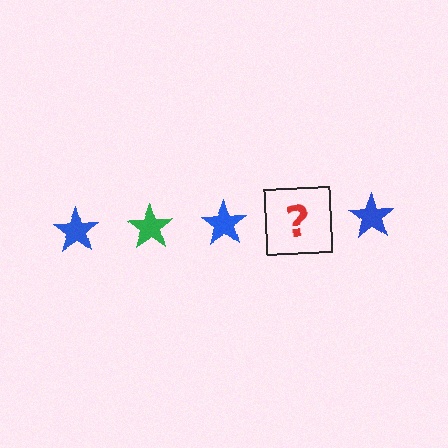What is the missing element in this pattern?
The missing element is a green star.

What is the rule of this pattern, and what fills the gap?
The rule is that the pattern cycles through blue, green stars. The gap should be filled with a green star.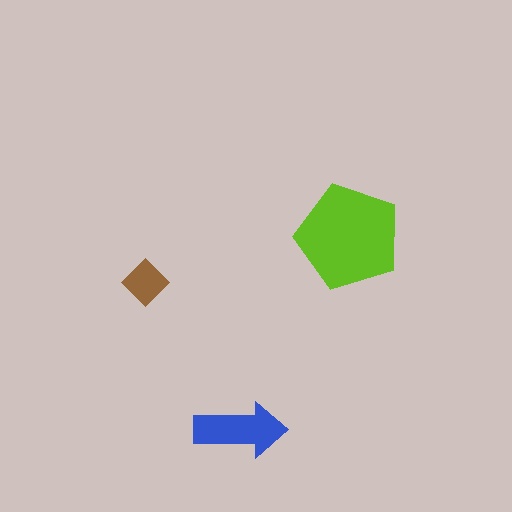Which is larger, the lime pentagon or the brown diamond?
The lime pentagon.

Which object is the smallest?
The brown diamond.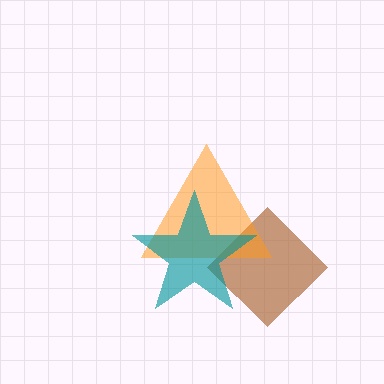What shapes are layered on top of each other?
The layered shapes are: a brown diamond, an orange triangle, a teal star.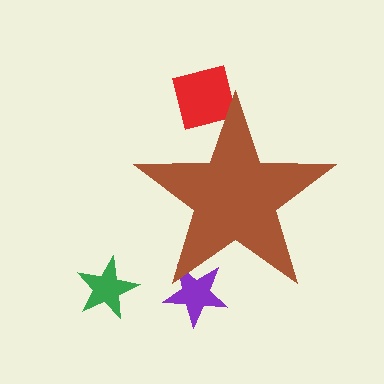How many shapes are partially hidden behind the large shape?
2 shapes are partially hidden.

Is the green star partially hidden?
No, the green star is fully visible.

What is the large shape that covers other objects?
A brown star.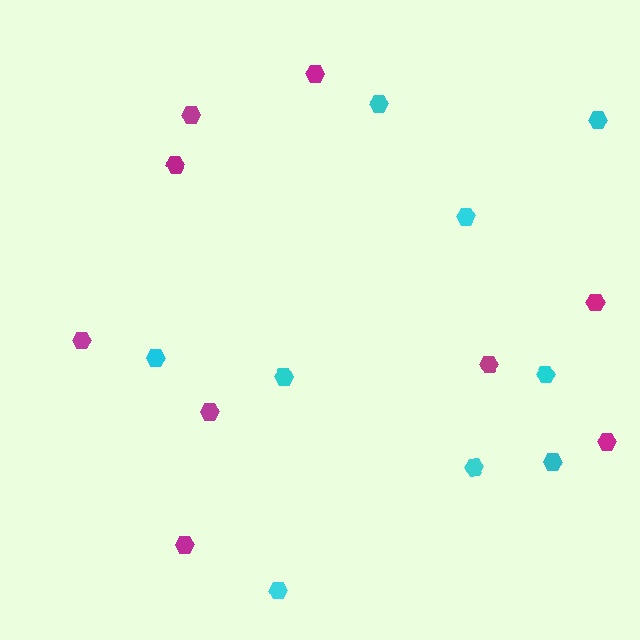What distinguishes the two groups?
There are 2 groups: one group of magenta hexagons (9) and one group of cyan hexagons (9).